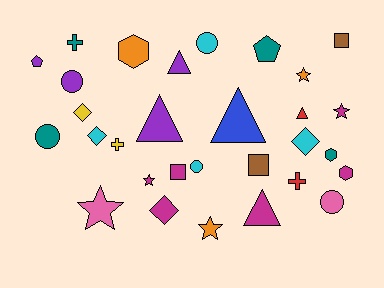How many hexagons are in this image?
There are 3 hexagons.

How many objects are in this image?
There are 30 objects.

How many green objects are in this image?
There are no green objects.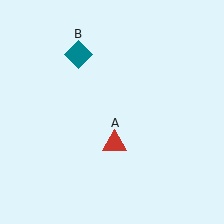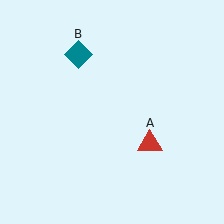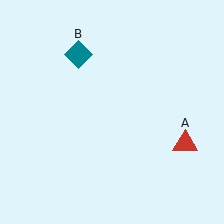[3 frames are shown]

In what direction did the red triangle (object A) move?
The red triangle (object A) moved right.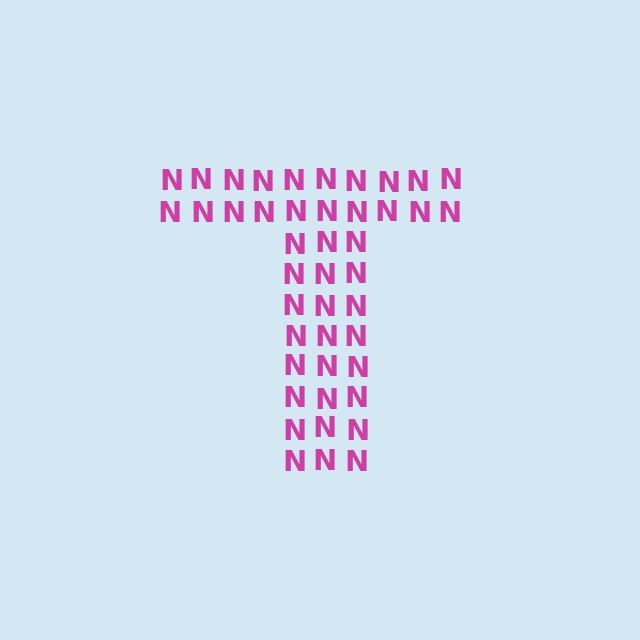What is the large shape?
The large shape is the letter T.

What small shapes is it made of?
It is made of small letter N's.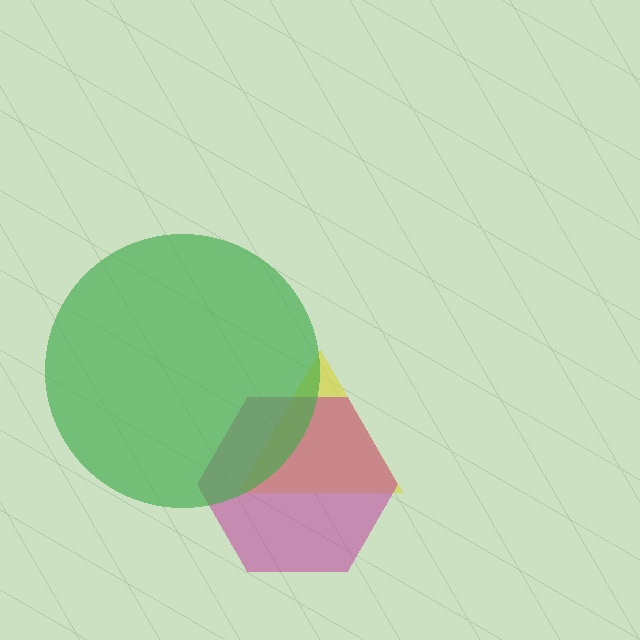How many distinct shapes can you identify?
There are 3 distinct shapes: a yellow triangle, a magenta hexagon, a green circle.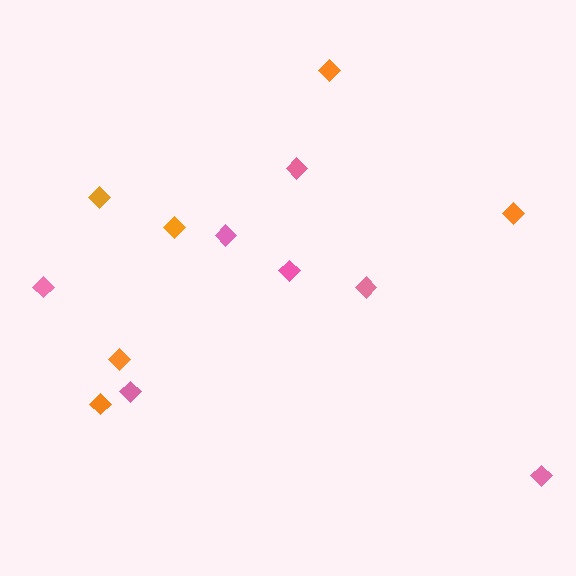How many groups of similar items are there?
There are 2 groups: one group of pink diamonds (7) and one group of orange diamonds (6).